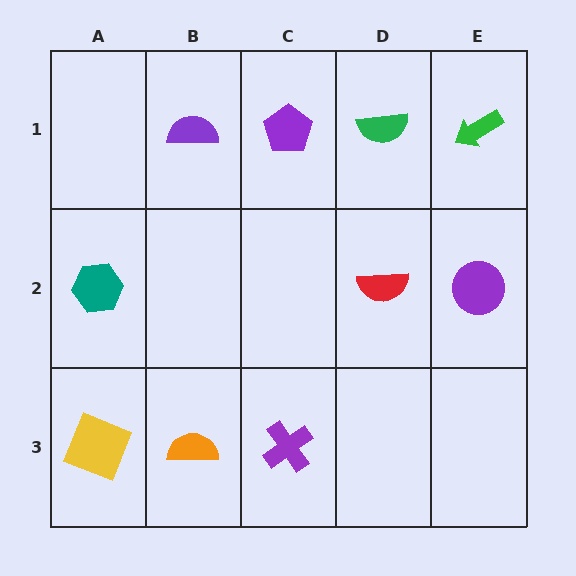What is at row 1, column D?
A green semicircle.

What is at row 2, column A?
A teal hexagon.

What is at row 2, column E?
A purple circle.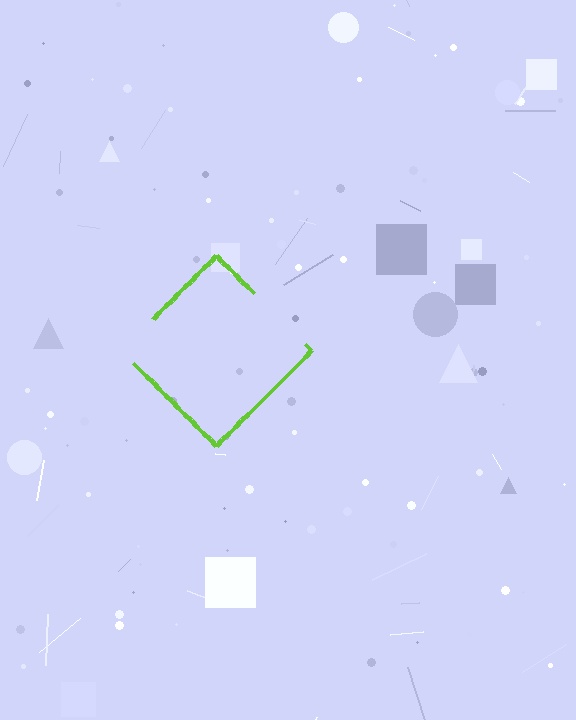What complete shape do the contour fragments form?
The contour fragments form a diamond.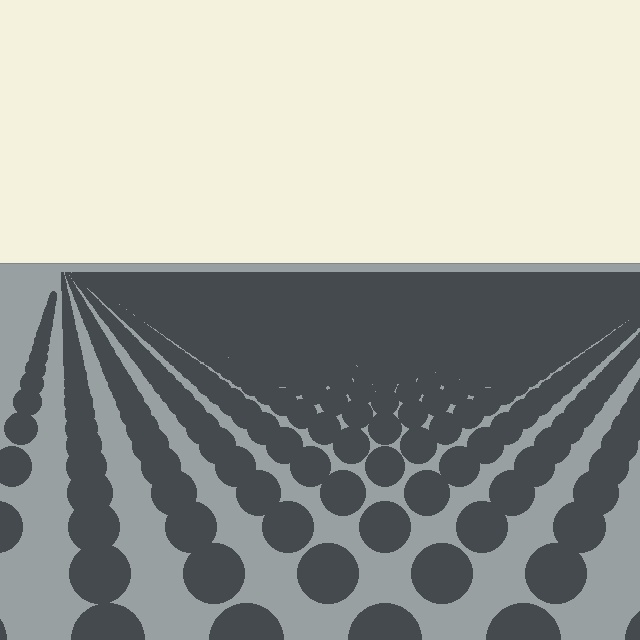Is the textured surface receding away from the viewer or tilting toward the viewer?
The surface is receding away from the viewer. Texture elements get smaller and denser toward the top.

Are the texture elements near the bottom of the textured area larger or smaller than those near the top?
Larger. Near the bottom, elements are closer to the viewer and appear at a bigger on-screen size.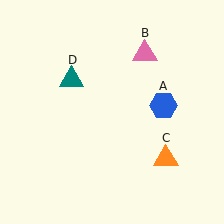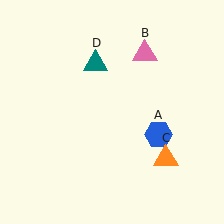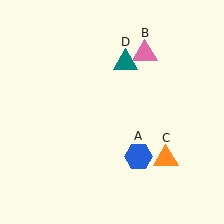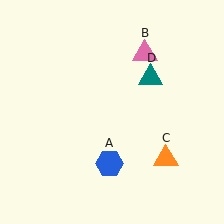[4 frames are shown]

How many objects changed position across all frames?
2 objects changed position: blue hexagon (object A), teal triangle (object D).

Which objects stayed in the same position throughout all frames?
Pink triangle (object B) and orange triangle (object C) remained stationary.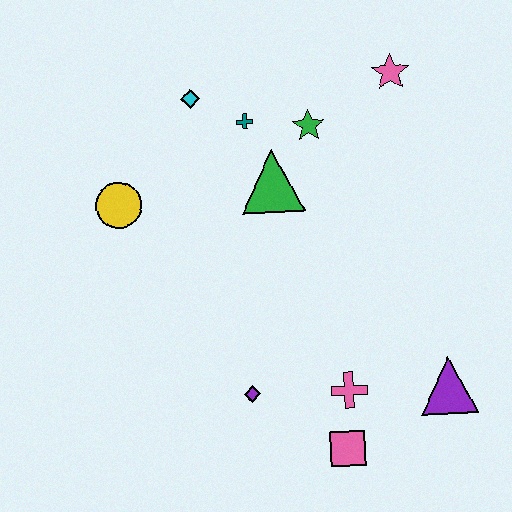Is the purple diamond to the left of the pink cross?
Yes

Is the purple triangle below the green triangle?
Yes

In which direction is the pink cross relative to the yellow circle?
The pink cross is to the right of the yellow circle.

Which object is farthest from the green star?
The pink square is farthest from the green star.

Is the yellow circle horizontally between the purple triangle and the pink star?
No